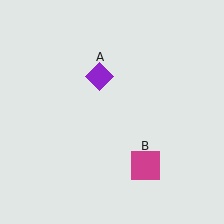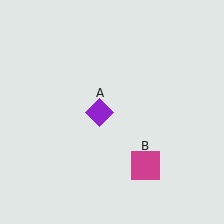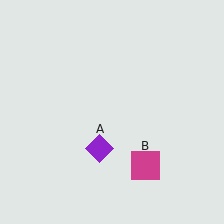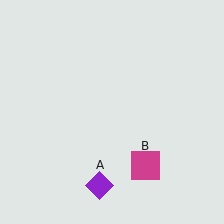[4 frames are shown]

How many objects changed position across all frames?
1 object changed position: purple diamond (object A).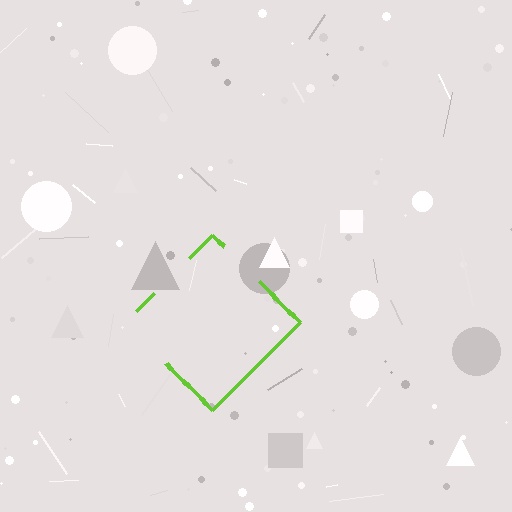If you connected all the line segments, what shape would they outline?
They would outline a diamond.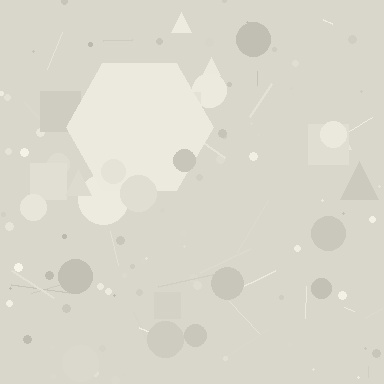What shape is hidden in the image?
A hexagon is hidden in the image.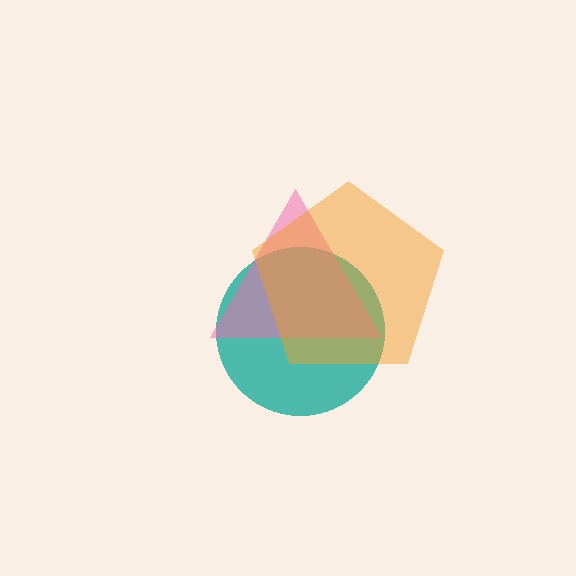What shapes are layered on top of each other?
The layered shapes are: a teal circle, a pink triangle, an orange pentagon.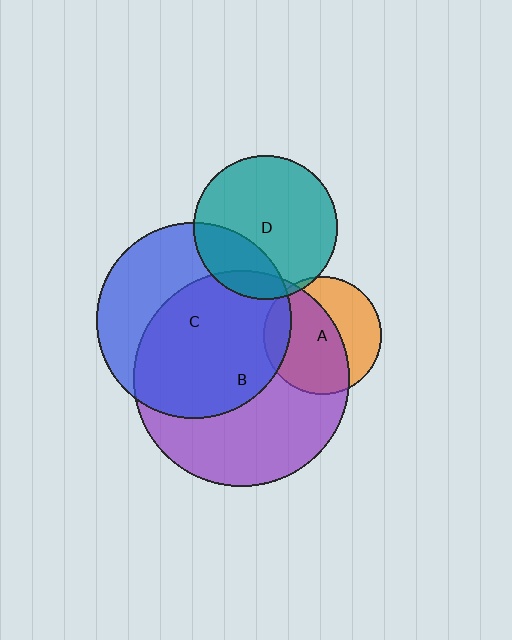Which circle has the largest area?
Circle B (purple).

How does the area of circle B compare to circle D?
Approximately 2.2 times.